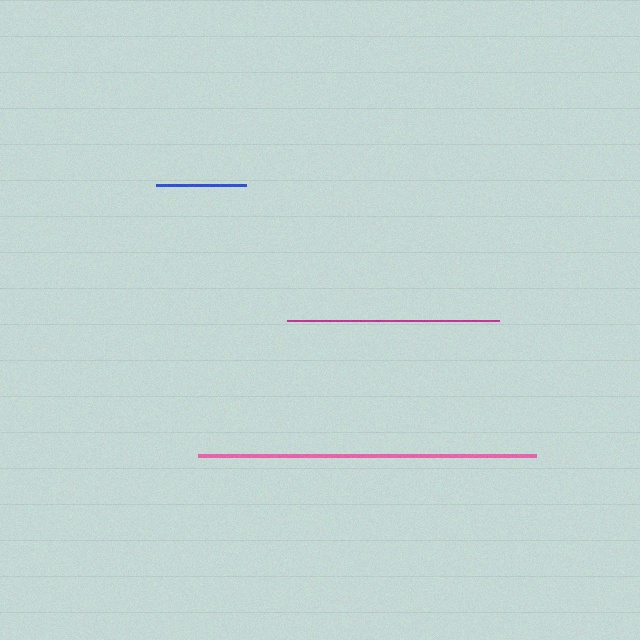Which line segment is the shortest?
The blue line is the shortest at approximately 91 pixels.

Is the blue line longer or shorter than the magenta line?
The magenta line is longer than the blue line.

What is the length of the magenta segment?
The magenta segment is approximately 212 pixels long.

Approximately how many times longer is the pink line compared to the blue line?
The pink line is approximately 3.7 times the length of the blue line.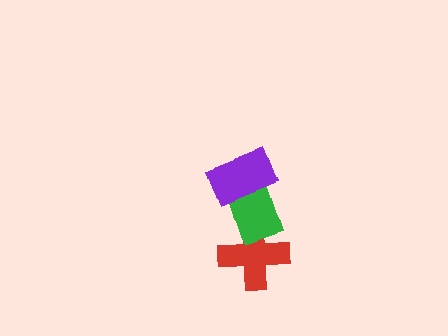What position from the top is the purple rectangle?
The purple rectangle is 1st from the top.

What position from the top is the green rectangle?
The green rectangle is 2nd from the top.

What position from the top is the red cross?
The red cross is 3rd from the top.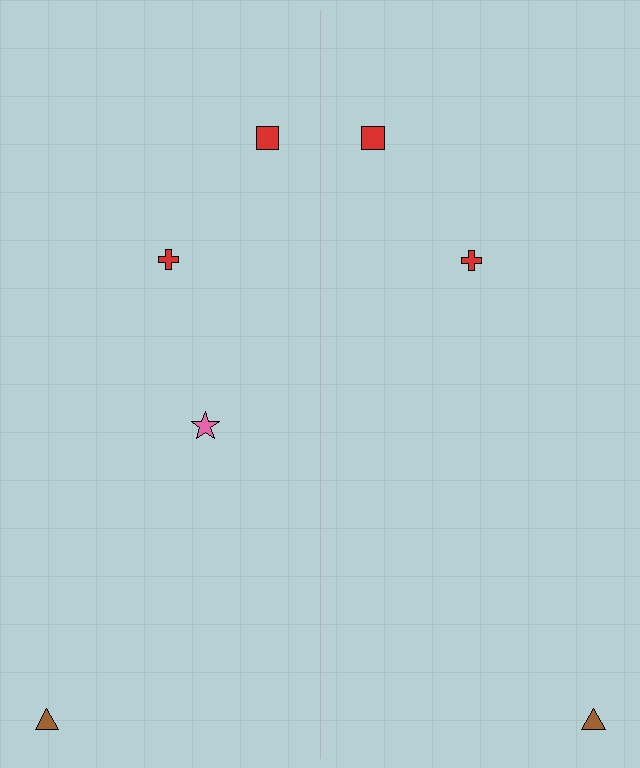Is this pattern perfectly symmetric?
No, the pattern is not perfectly symmetric. A pink star is missing from the right side.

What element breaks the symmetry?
A pink star is missing from the right side.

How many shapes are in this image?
There are 7 shapes in this image.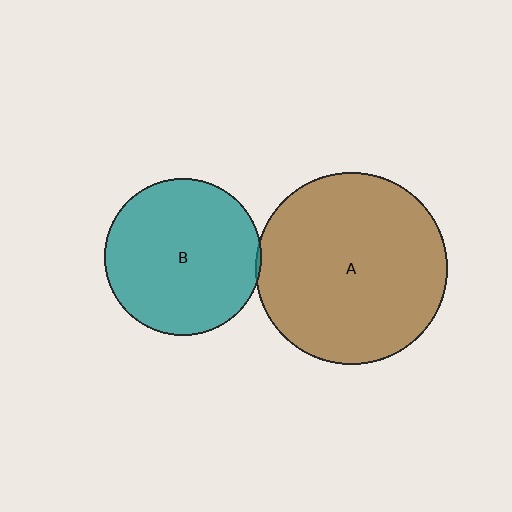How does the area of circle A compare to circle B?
Approximately 1.5 times.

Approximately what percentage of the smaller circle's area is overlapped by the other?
Approximately 5%.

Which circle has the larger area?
Circle A (brown).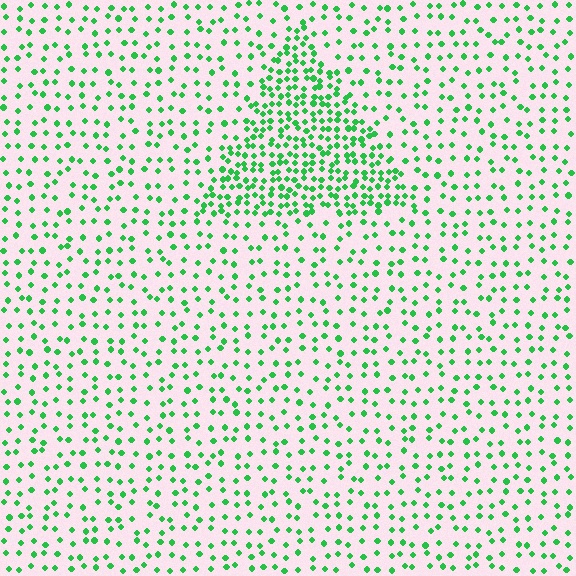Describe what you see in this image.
The image contains small green elements arranged at two different densities. A triangle-shaped region is visible where the elements are more densely packed than the surrounding area.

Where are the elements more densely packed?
The elements are more densely packed inside the triangle boundary.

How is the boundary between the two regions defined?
The boundary is defined by a change in element density (approximately 2.3x ratio). All elements are the same color, size, and shape.